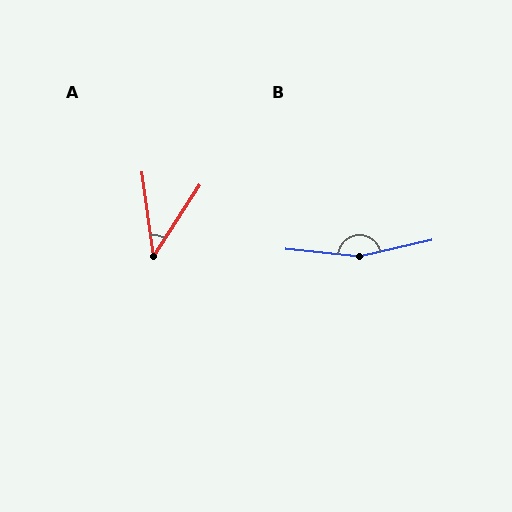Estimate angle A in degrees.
Approximately 41 degrees.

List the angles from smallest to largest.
A (41°), B (161°).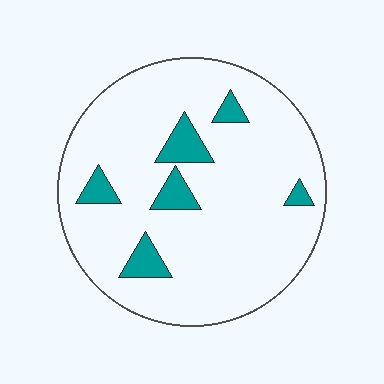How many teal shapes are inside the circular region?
6.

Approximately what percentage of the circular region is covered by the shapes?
Approximately 10%.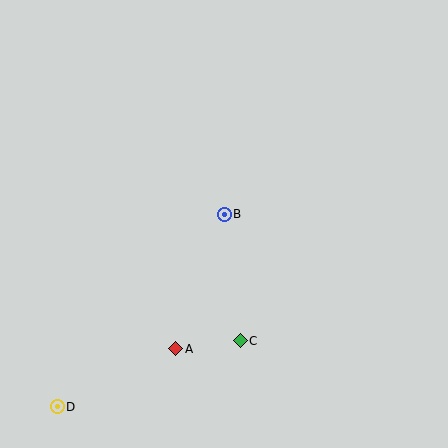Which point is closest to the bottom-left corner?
Point D is closest to the bottom-left corner.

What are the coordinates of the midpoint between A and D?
The midpoint between A and D is at (116, 378).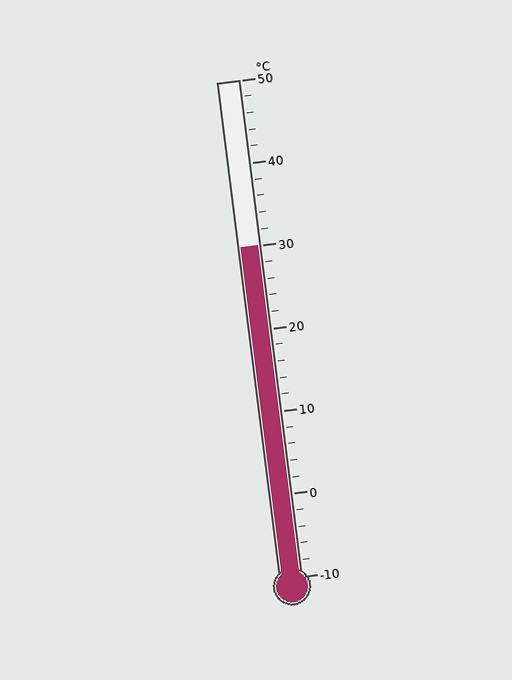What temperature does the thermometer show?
The thermometer shows approximately 30°C.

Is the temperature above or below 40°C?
The temperature is below 40°C.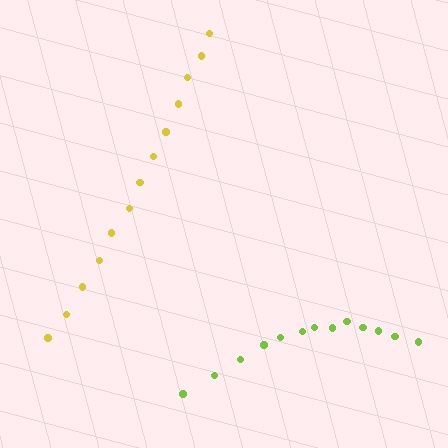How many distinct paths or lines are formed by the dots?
There are 2 distinct paths.